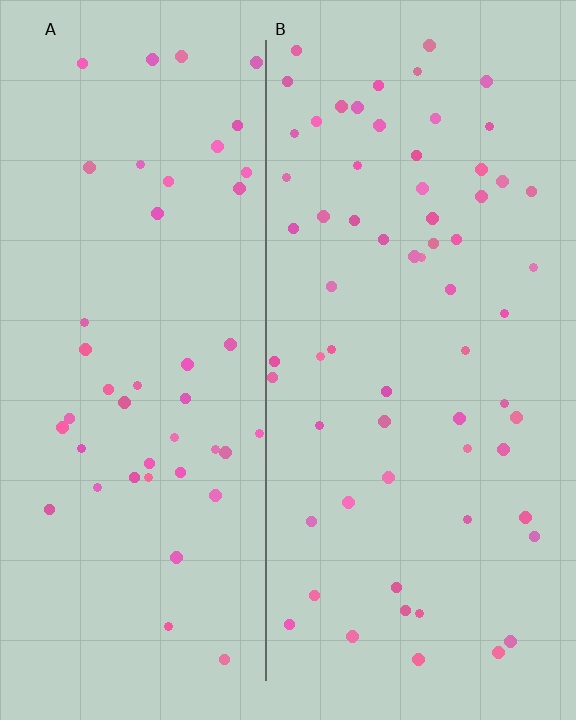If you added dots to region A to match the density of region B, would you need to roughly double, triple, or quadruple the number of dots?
Approximately double.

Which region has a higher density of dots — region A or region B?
B (the right).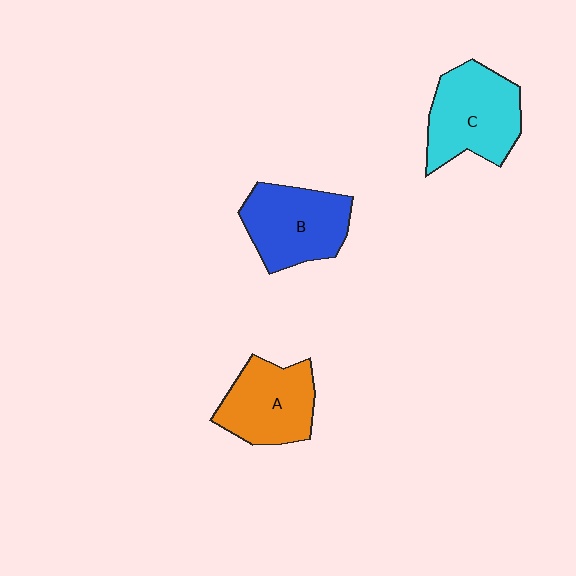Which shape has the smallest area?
Shape A (orange).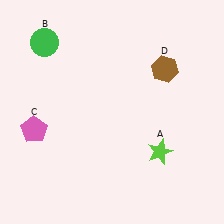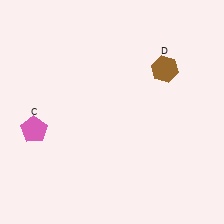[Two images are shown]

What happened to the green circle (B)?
The green circle (B) was removed in Image 2. It was in the top-left area of Image 1.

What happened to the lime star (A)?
The lime star (A) was removed in Image 2. It was in the bottom-right area of Image 1.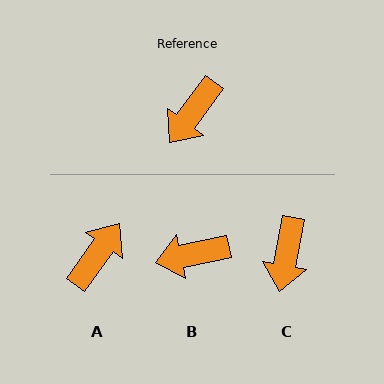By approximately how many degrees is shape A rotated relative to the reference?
Approximately 179 degrees clockwise.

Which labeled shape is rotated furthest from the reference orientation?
A, about 179 degrees away.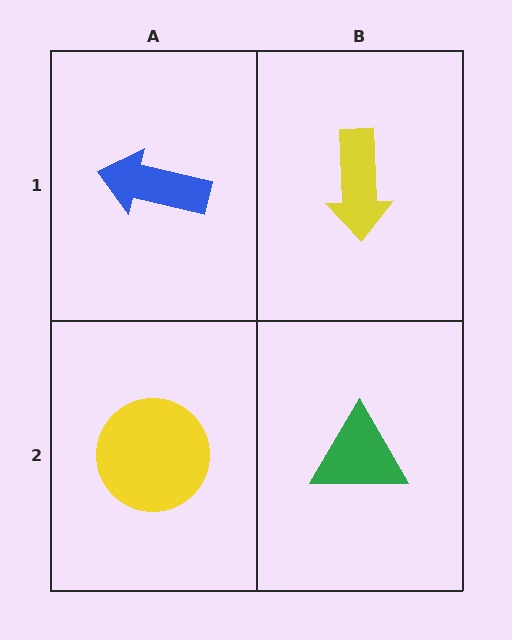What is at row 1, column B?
A yellow arrow.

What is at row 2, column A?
A yellow circle.